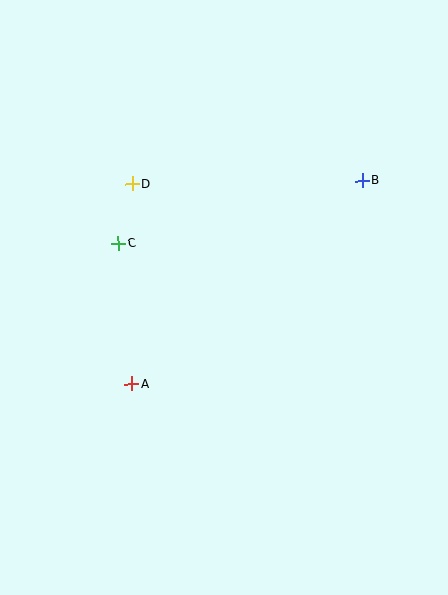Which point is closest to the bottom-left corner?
Point A is closest to the bottom-left corner.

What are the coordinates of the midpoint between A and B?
The midpoint between A and B is at (247, 282).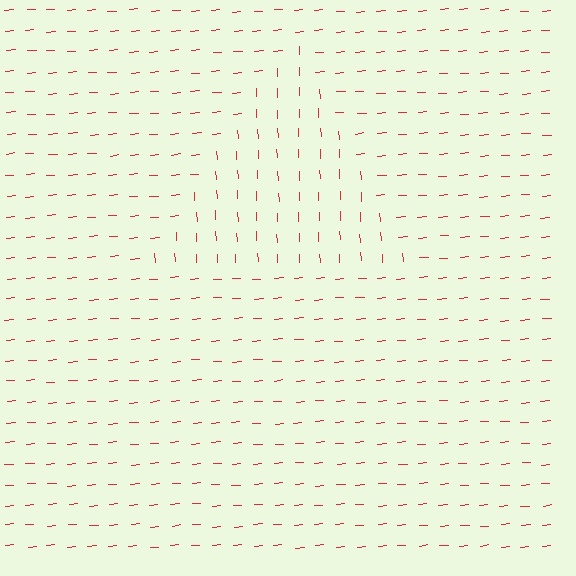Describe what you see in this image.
The image is filled with small red line segments. A triangle region in the image has lines oriented differently from the surrounding lines, creating a visible texture boundary.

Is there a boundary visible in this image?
Yes, there is a texture boundary formed by a change in line orientation.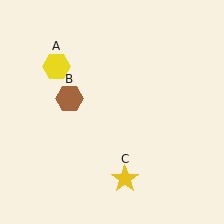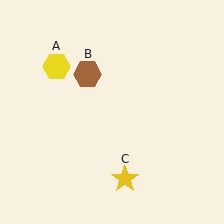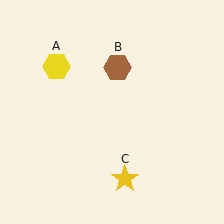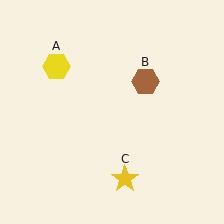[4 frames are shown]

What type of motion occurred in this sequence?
The brown hexagon (object B) rotated clockwise around the center of the scene.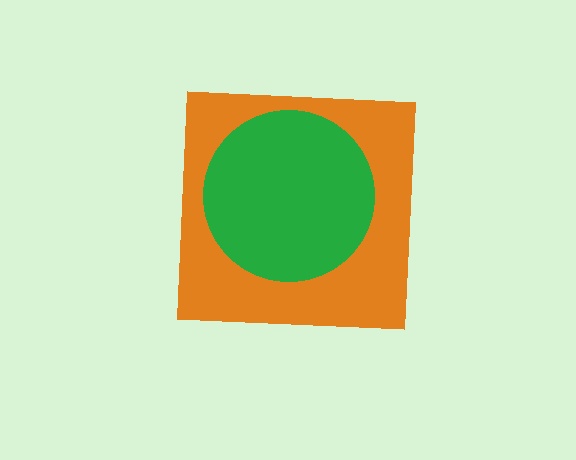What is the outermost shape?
The orange square.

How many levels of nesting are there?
2.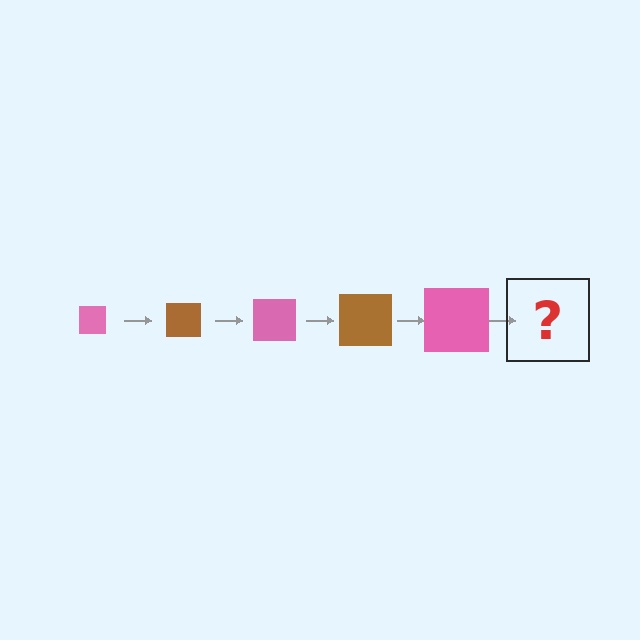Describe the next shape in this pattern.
It should be a brown square, larger than the previous one.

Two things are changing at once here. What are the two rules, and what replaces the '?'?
The two rules are that the square grows larger each step and the color cycles through pink and brown. The '?' should be a brown square, larger than the previous one.